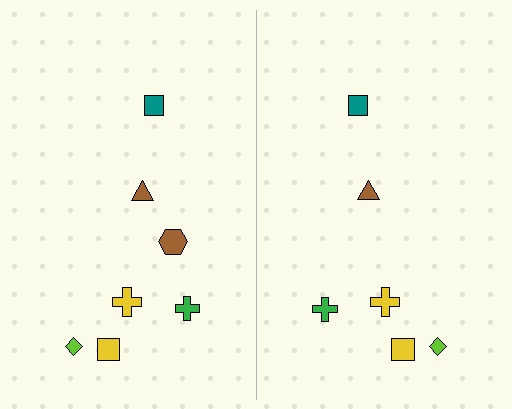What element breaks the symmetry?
A brown hexagon is missing from the right side.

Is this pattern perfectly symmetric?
No, the pattern is not perfectly symmetric. A brown hexagon is missing from the right side.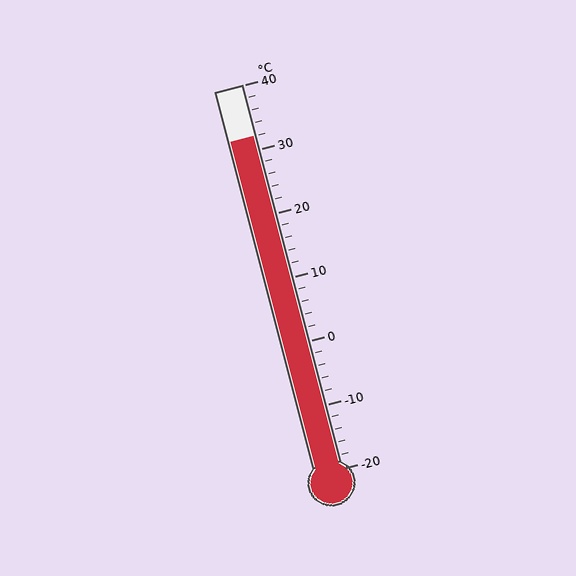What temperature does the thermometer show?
The thermometer shows approximately 32°C.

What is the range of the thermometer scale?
The thermometer scale ranges from -20°C to 40°C.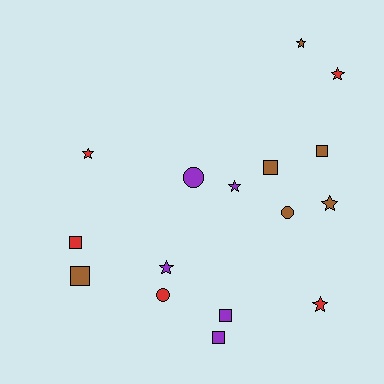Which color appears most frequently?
Brown, with 6 objects.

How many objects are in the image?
There are 16 objects.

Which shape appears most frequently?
Star, with 7 objects.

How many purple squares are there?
There are 2 purple squares.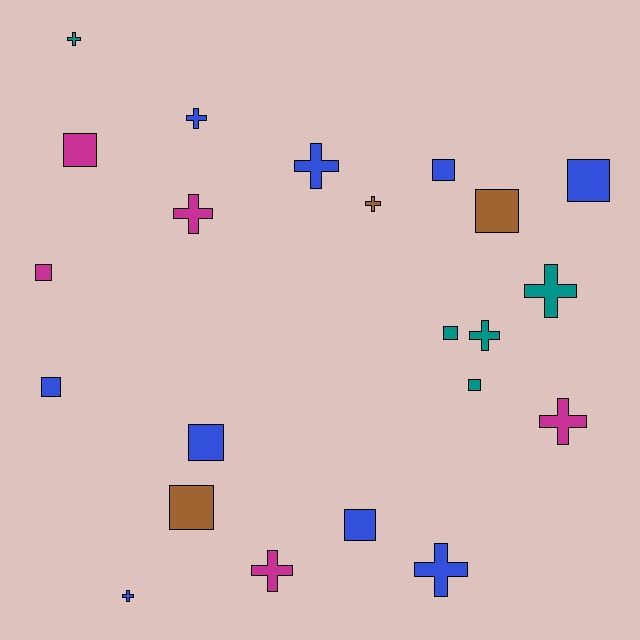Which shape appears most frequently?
Square, with 11 objects.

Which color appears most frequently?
Blue, with 9 objects.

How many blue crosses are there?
There are 4 blue crosses.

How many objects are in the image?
There are 22 objects.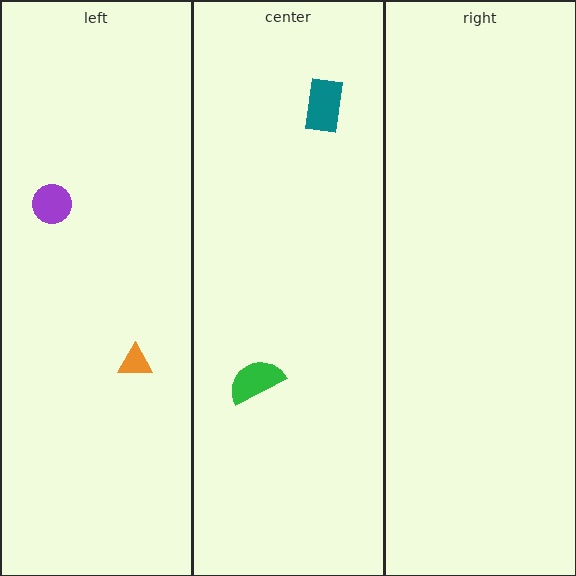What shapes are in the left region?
The purple circle, the orange triangle.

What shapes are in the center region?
The green semicircle, the teal rectangle.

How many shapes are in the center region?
2.